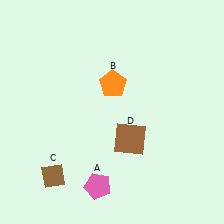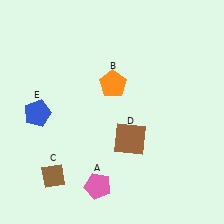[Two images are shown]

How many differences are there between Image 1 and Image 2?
There is 1 difference between the two images.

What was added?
A blue pentagon (E) was added in Image 2.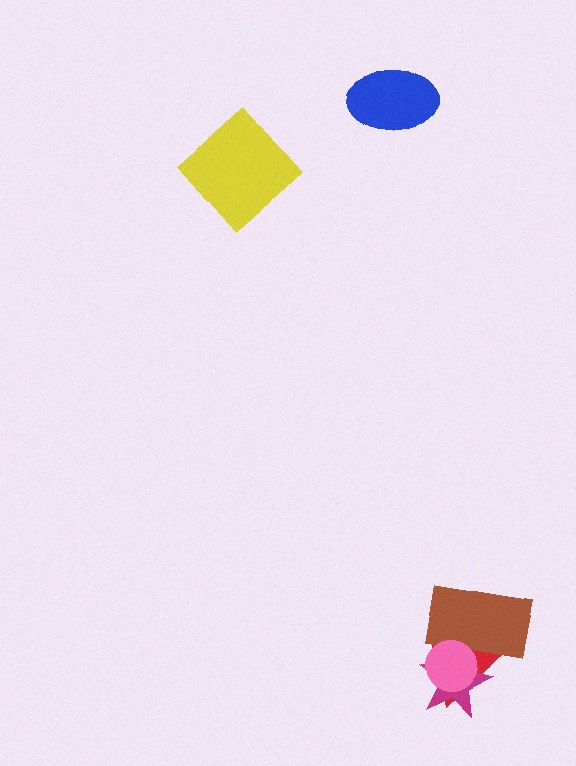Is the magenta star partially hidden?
Yes, it is partially covered by another shape.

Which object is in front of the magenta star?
The pink circle is in front of the magenta star.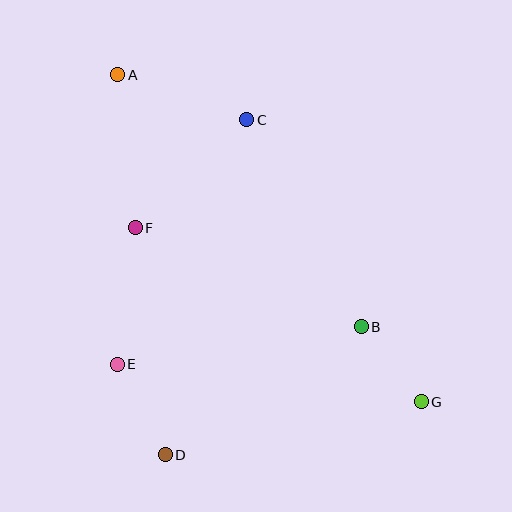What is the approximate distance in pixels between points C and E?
The distance between C and E is approximately 276 pixels.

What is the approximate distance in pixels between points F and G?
The distance between F and G is approximately 335 pixels.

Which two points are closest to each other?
Points B and G are closest to each other.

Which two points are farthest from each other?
Points A and G are farthest from each other.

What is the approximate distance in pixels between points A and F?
The distance between A and F is approximately 154 pixels.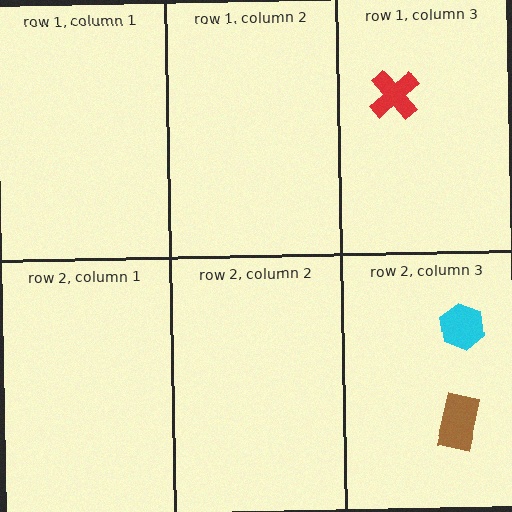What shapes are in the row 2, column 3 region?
The brown rectangle, the cyan hexagon.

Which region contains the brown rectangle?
The row 2, column 3 region.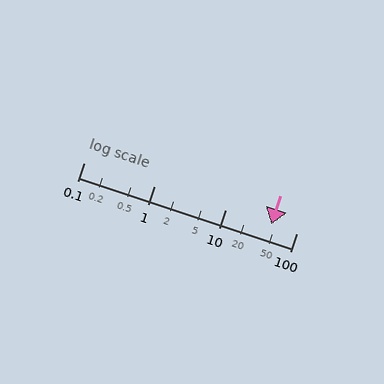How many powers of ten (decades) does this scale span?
The scale spans 3 decades, from 0.1 to 100.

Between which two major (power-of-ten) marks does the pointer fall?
The pointer is between 10 and 100.